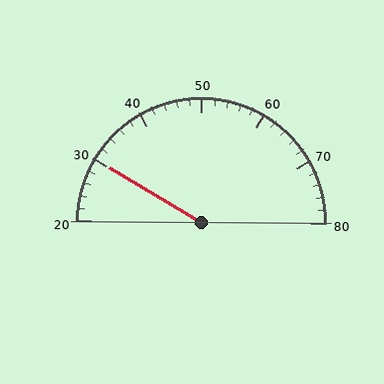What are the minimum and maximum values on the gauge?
The gauge ranges from 20 to 80.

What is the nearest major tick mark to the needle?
The nearest major tick mark is 30.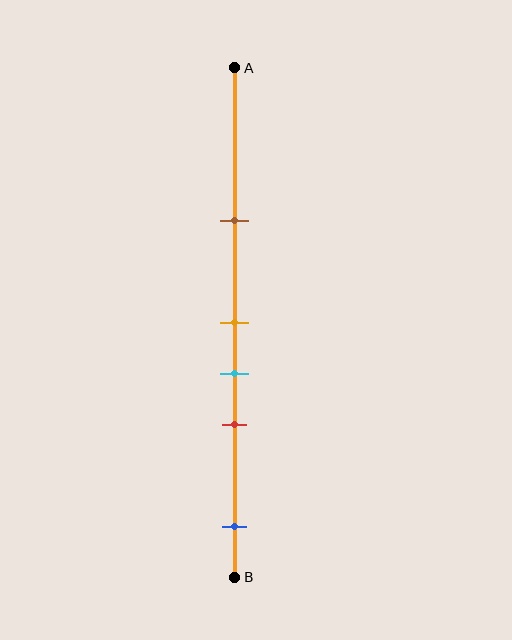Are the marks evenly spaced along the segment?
No, the marks are not evenly spaced.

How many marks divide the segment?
There are 5 marks dividing the segment.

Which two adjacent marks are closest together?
The orange and cyan marks are the closest adjacent pair.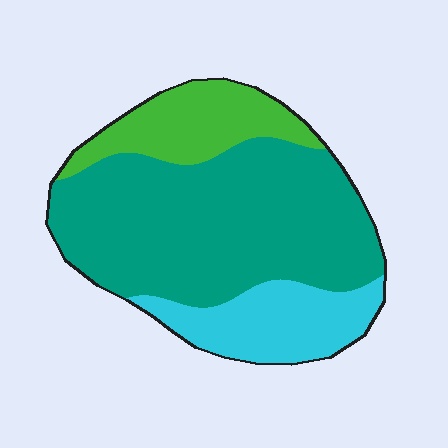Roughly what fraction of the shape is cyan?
Cyan covers 20% of the shape.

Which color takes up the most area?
Teal, at roughly 60%.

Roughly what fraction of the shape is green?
Green covers 18% of the shape.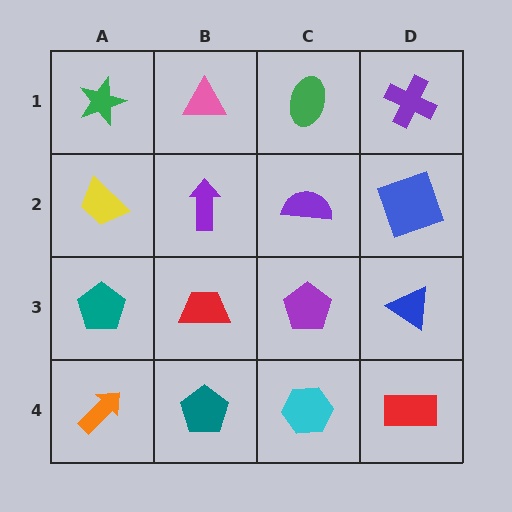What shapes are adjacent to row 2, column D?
A purple cross (row 1, column D), a blue triangle (row 3, column D), a purple semicircle (row 2, column C).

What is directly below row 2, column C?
A purple pentagon.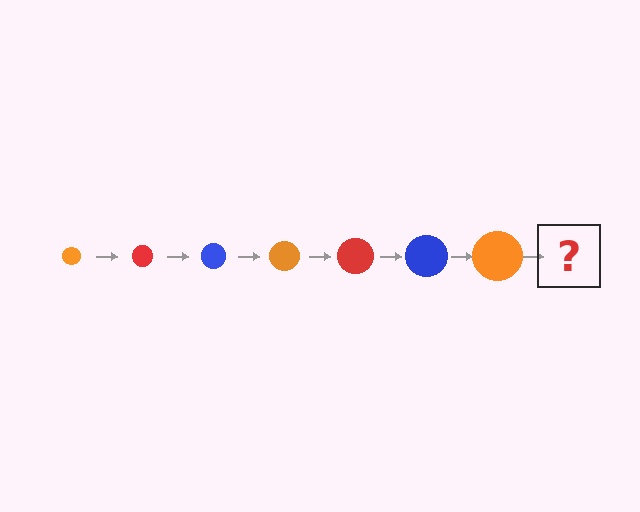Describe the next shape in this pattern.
It should be a red circle, larger than the previous one.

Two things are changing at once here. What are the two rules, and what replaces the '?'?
The two rules are that the circle grows larger each step and the color cycles through orange, red, and blue. The '?' should be a red circle, larger than the previous one.